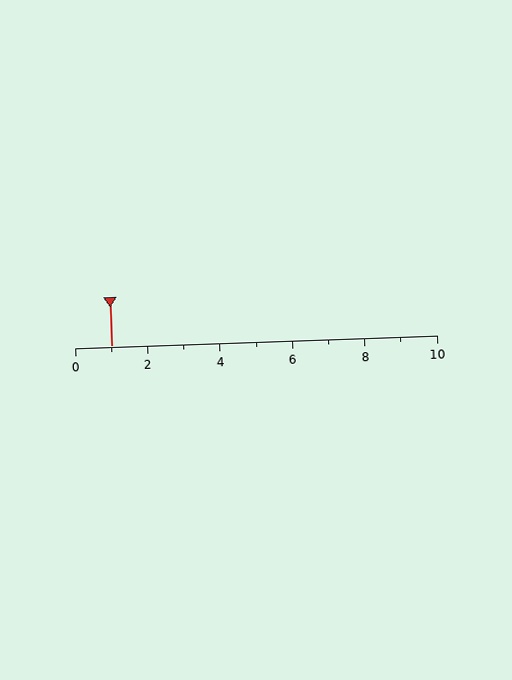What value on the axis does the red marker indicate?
The marker indicates approximately 1.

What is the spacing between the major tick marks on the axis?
The major ticks are spaced 2 apart.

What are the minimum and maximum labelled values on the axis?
The axis runs from 0 to 10.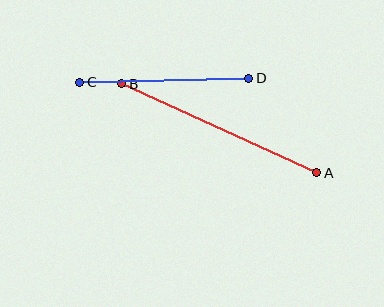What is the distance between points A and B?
The distance is approximately 214 pixels.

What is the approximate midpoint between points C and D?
The midpoint is at approximately (164, 80) pixels.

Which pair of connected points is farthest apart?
Points A and B are farthest apart.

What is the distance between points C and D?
The distance is approximately 169 pixels.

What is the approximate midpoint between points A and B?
The midpoint is at approximately (219, 128) pixels.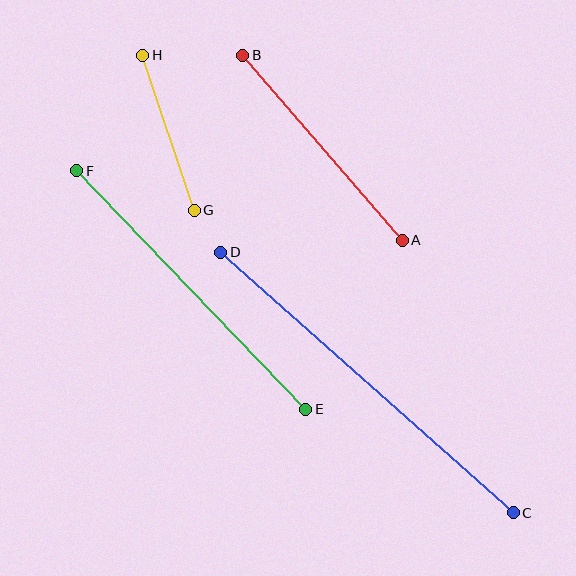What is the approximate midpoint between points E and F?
The midpoint is at approximately (191, 290) pixels.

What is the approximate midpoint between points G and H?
The midpoint is at approximately (168, 133) pixels.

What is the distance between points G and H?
The distance is approximately 164 pixels.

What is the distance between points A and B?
The distance is approximately 244 pixels.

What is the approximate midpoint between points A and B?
The midpoint is at approximately (323, 148) pixels.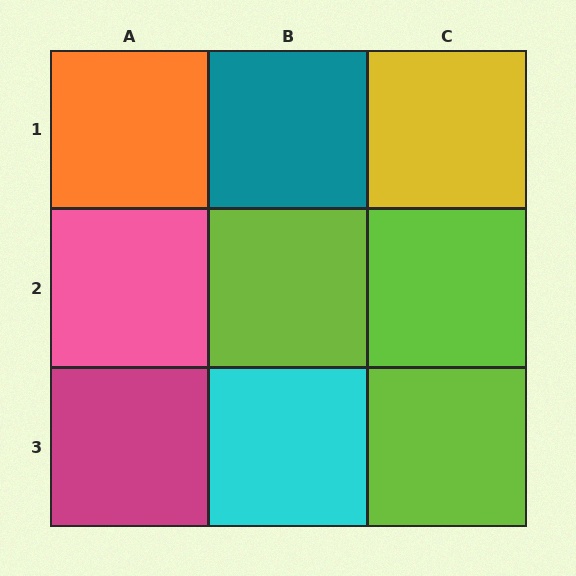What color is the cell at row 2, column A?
Pink.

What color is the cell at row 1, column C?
Yellow.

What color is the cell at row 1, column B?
Teal.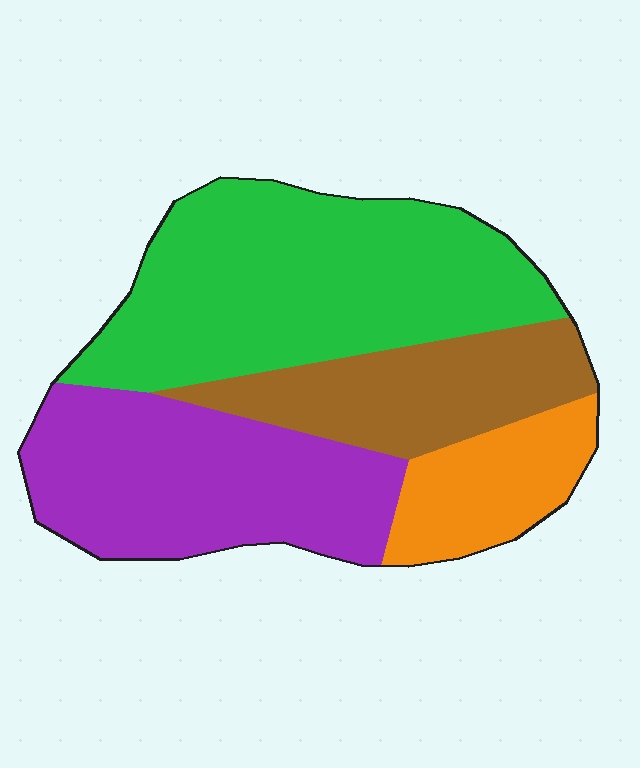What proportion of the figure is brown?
Brown takes up about one fifth (1/5) of the figure.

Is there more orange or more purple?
Purple.